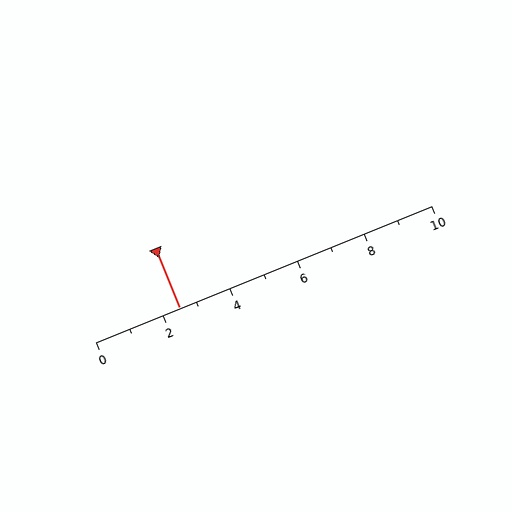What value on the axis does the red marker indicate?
The marker indicates approximately 2.5.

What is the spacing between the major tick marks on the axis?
The major ticks are spaced 2 apart.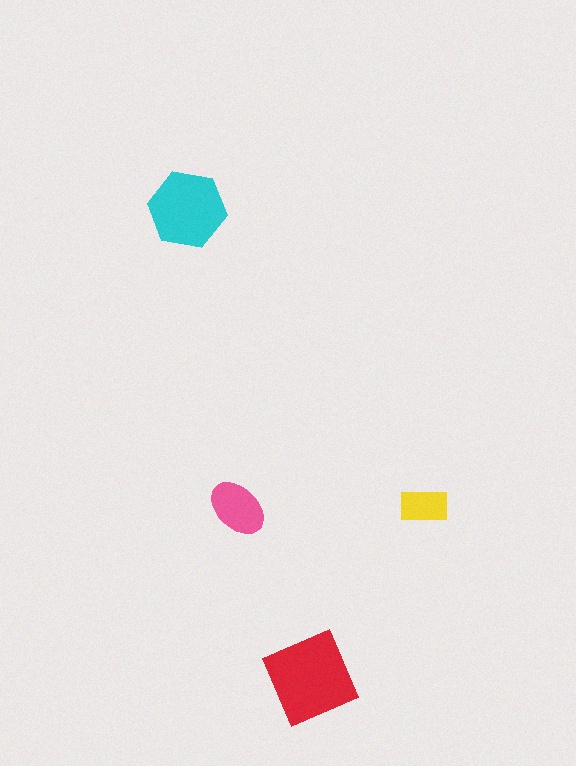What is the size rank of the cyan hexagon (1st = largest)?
2nd.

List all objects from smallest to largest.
The yellow rectangle, the pink ellipse, the cyan hexagon, the red square.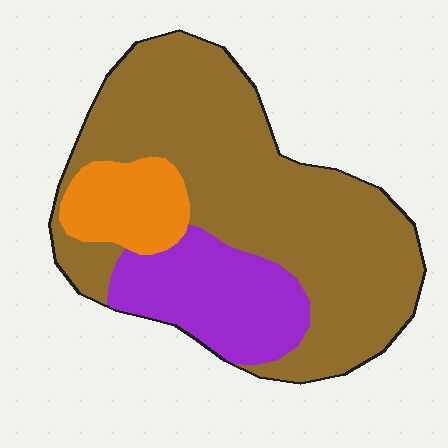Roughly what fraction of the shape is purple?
Purple takes up about one fifth (1/5) of the shape.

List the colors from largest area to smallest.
From largest to smallest: brown, purple, orange.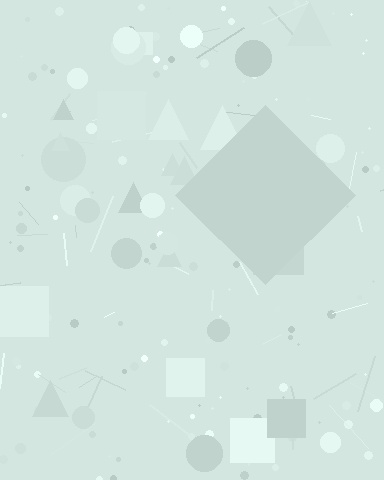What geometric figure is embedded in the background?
A diamond is embedded in the background.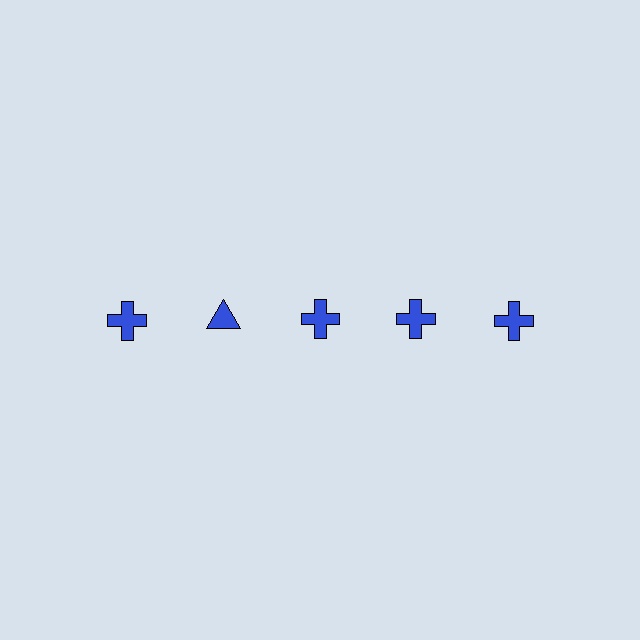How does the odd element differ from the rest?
It has a different shape: triangle instead of cross.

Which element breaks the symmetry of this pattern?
The blue triangle in the top row, second from left column breaks the symmetry. All other shapes are blue crosses.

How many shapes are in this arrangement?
There are 5 shapes arranged in a grid pattern.